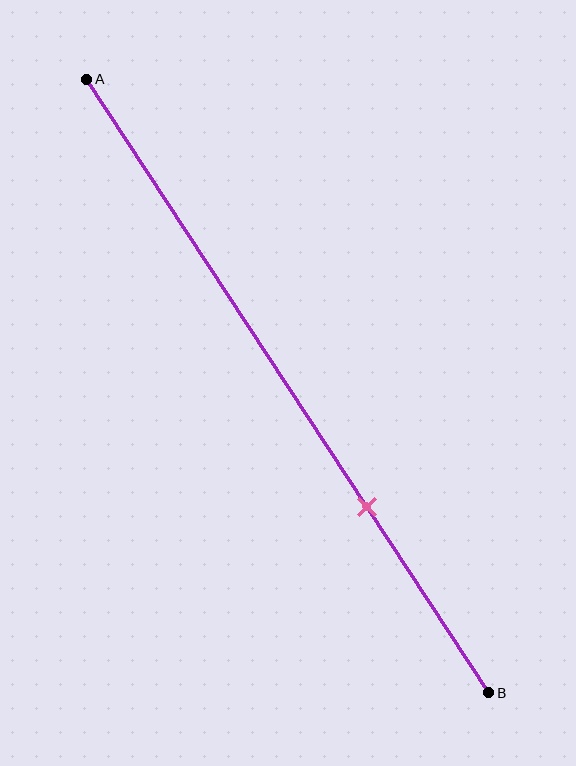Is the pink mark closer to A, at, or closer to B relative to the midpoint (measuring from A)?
The pink mark is closer to point B than the midpoint of segment AB.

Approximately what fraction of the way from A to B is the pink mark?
The pink mark is approximately 70% of the way from A to B.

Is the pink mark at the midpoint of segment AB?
No, the mark is at about 70% from A, not at the 50% midpoint.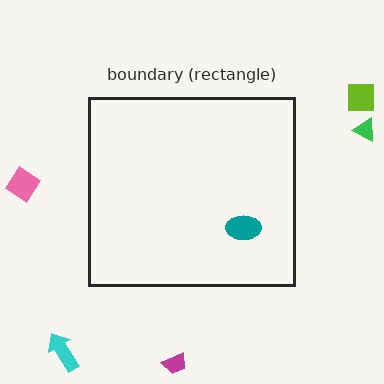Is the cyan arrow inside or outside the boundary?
Outside.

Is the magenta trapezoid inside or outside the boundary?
Outside.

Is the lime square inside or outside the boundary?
Outside.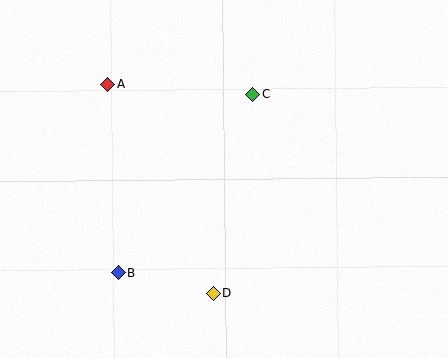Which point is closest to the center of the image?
Point C at (253, 94) is closest to the center.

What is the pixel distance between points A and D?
The distance between A and D is 234 pixels.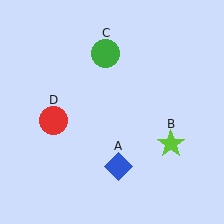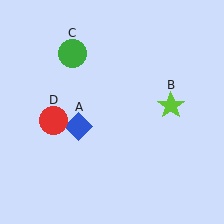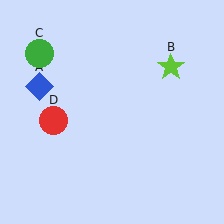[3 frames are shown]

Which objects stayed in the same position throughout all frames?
Red circle (object D) remained stationary.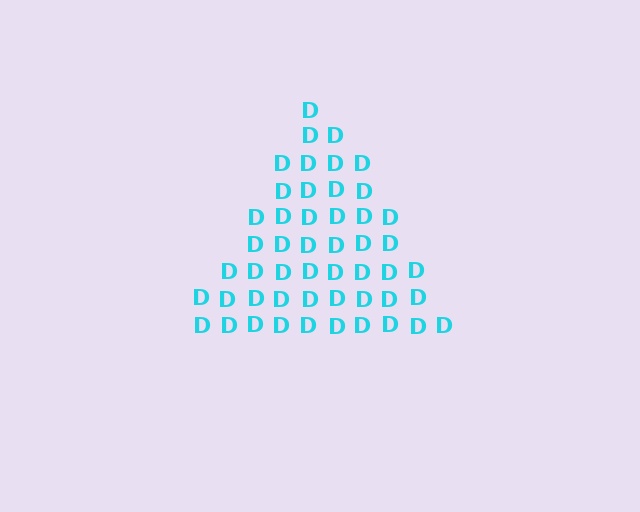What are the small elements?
The small elements are letter D's.